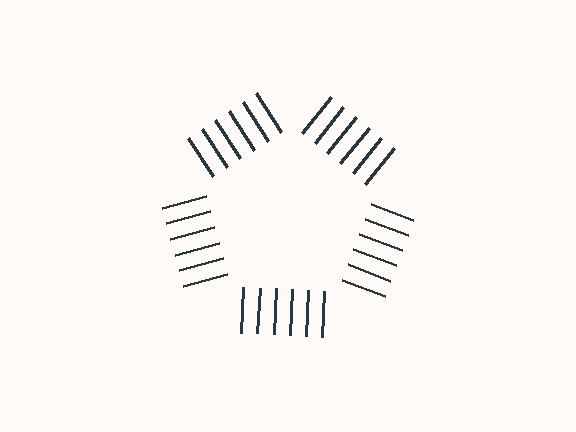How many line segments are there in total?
30 — 6 along each of the 5 edges.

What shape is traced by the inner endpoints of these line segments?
An illusory pentagon — the line segments terminate on its edges but no continuous stroke is drawn.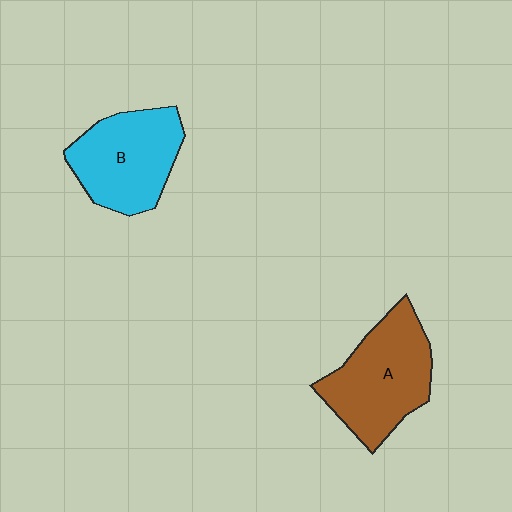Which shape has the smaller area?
Shape B (cyan).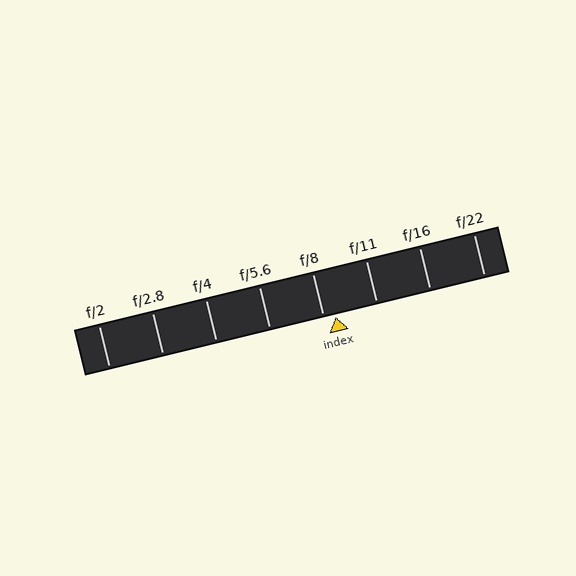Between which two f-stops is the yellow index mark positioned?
The index mark is between f/8 and f/11.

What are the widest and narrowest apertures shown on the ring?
The widest aperture shown is f/2 and the narrowest is f/22.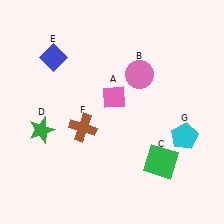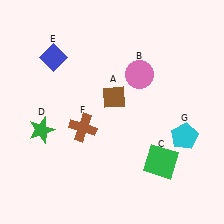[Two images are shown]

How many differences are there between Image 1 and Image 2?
There is 1 difference between the two images.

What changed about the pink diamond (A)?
In Image 1, A is pink. In Image 2, it changed to brown.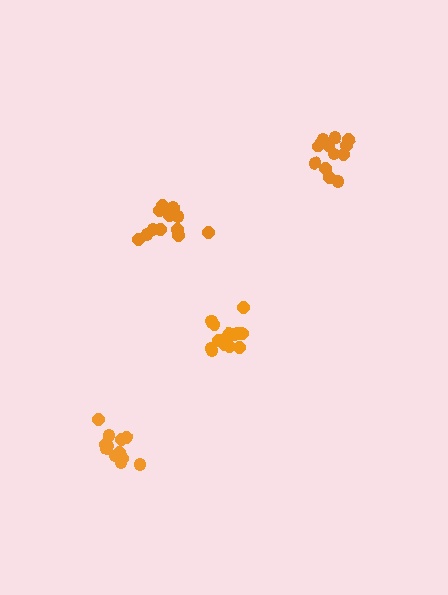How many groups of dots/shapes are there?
There are 4 groups.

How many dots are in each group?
Group 1: 14 dots, Group 2: 12 dots, Group 3: 12 dots, Group 4: 13 dots (51 total).